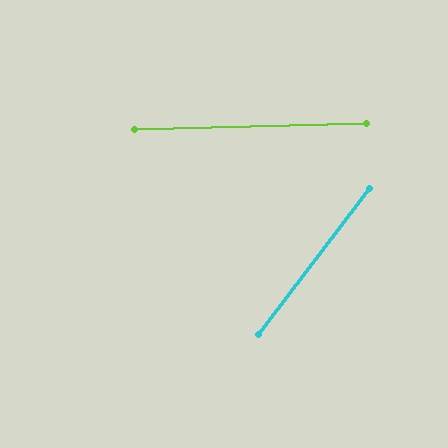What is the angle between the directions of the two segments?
Approximately 51 degrees.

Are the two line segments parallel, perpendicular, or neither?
Neither parallel nor perpendicular — they differ by about 51°.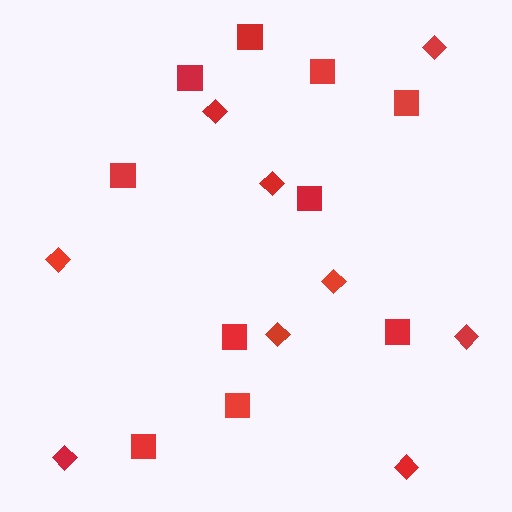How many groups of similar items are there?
There are 2 groups: one group of diamonds (9) and one group of squares (10).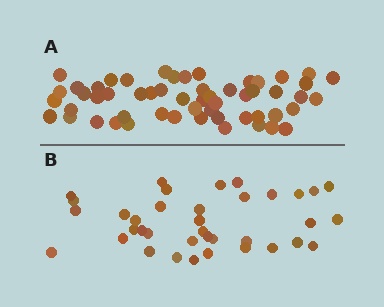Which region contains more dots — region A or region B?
Region A (the top region) has more dots.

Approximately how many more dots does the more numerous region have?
Region A has approximately 20 more dots than region B.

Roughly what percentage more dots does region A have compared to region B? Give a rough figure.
About 50% more.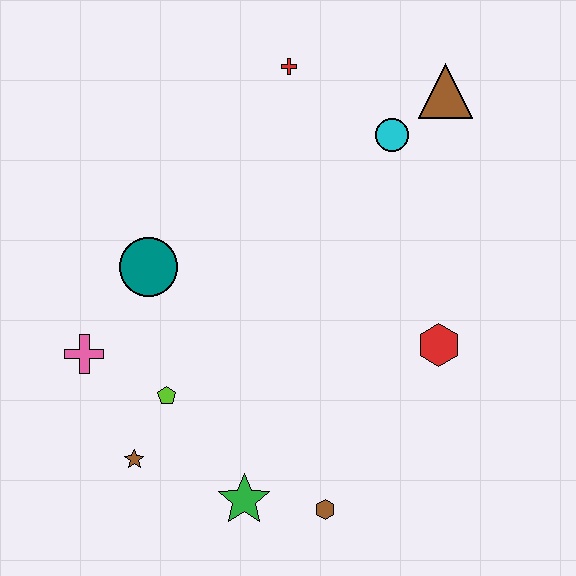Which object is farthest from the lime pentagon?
The brown triangle is farthest from the lime pentagon.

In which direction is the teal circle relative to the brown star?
The teal circle is above the brown star.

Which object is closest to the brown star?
The lime pentagon is closest to the brown star.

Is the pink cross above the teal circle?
No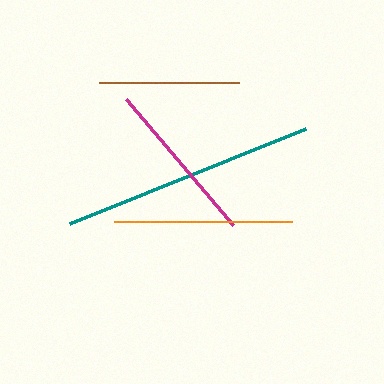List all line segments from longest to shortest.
From longest to shortest: teal, orange, magenta, brown.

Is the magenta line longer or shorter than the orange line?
The orange line is longer than the magenta line.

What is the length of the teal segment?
The teal segment is approximately 254 pixels long.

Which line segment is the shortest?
The brown line is the shortest at approximately 140 pixels.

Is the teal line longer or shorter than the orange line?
The teal line is longer than the orange line.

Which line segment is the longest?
The teal line is the longest at approximately 254 pixels.